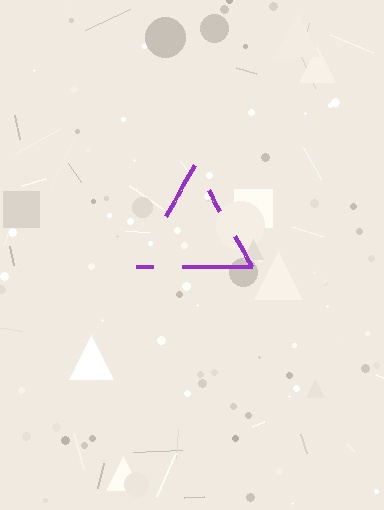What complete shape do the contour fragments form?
The contour fragments form a triangle.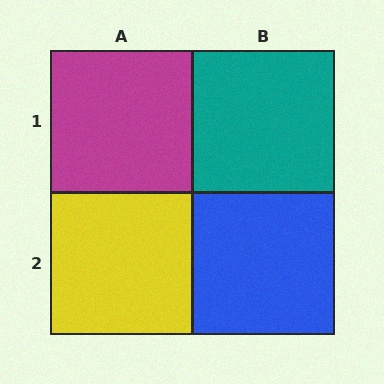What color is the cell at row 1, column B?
Teal.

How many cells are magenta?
1 cell is magenta.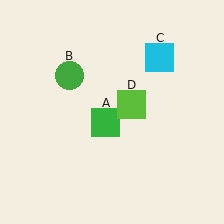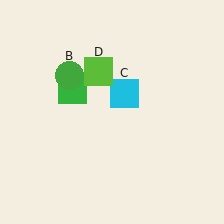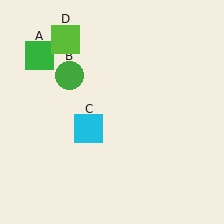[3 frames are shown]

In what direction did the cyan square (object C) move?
The cyan square (object C) moved down and to the left.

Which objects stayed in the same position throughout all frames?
Green circle (object B) remained stationary.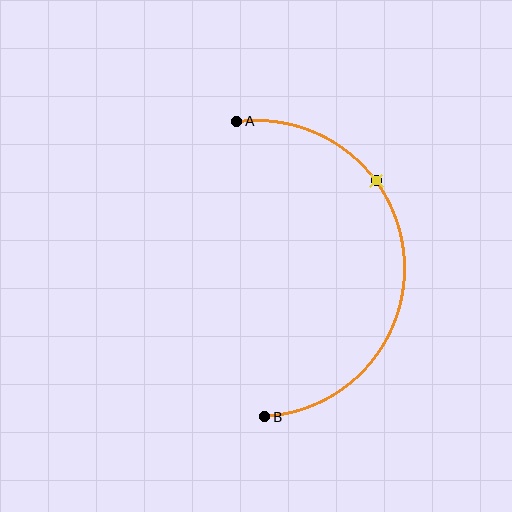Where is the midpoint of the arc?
The arc midpoint is the point on the curve farthest from the straight line joining A and B. It sits to the right of that line.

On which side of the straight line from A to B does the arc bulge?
The arc bulges to the right of the straight line connecting A and B.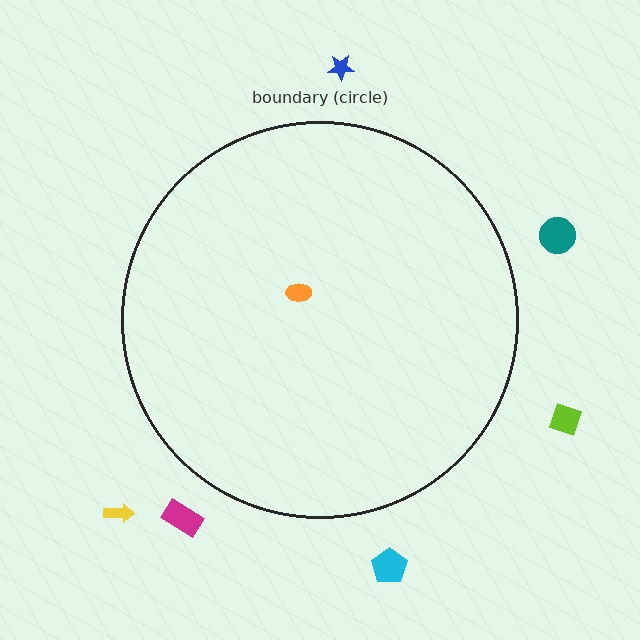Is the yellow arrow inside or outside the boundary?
Outside.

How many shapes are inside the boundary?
1 inside, 6 outside.